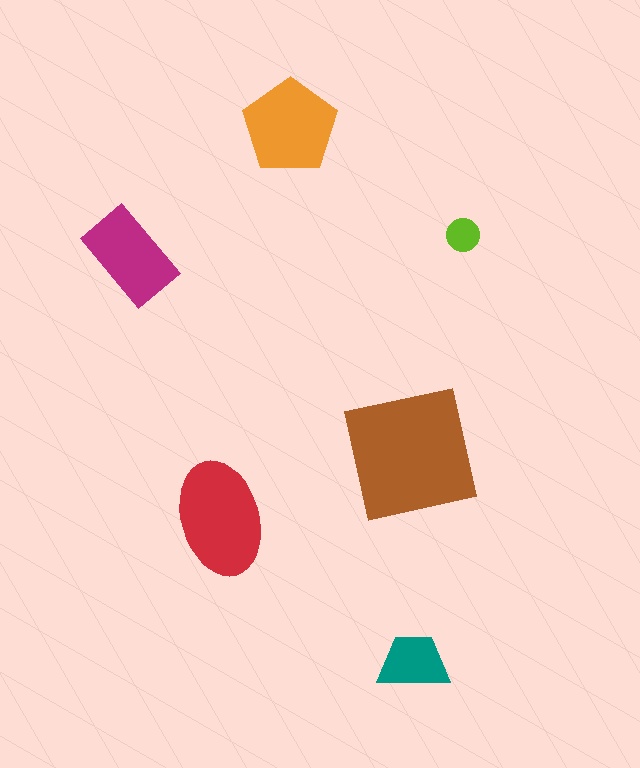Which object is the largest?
The brown square.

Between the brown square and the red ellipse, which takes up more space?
The brown square.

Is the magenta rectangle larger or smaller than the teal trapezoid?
Larger.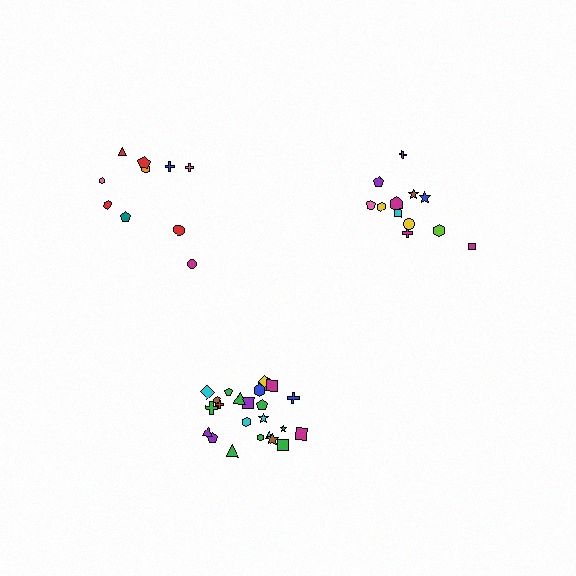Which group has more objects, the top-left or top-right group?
The top-right group.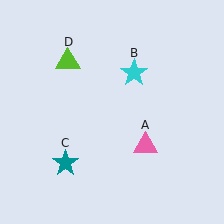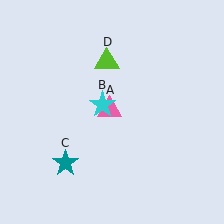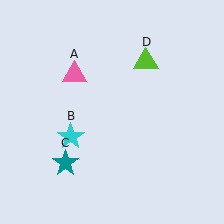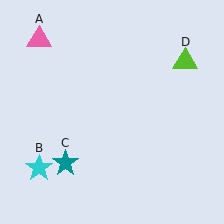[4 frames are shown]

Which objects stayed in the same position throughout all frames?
Teal star (object C) remained stationary.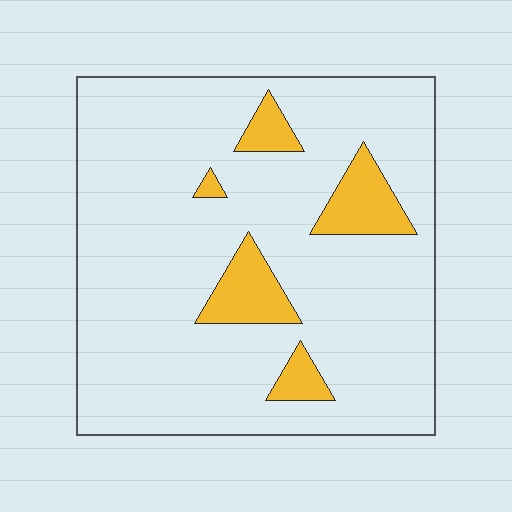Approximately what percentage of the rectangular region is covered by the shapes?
Approximately 10%.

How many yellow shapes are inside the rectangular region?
5.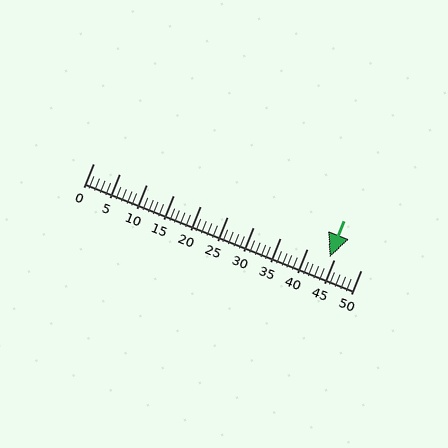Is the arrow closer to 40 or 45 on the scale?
The arrow is closer to 45.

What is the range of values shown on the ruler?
The ruler shows values from 0 to 50.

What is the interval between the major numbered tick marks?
The major tick marks are spaced 5 units apart.